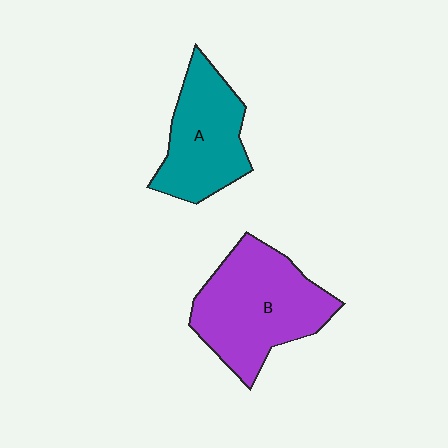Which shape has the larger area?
Shape B (purple).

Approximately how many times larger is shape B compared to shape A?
Approximately 1.4 times.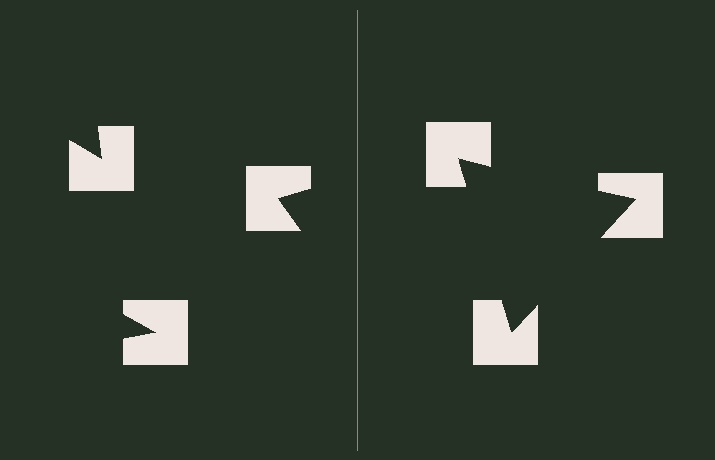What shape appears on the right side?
An illusory triangle.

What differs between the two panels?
The notched squares are positioned identically on both sides; only the wedge orientations differ. On the right they align to a triangle; on the left they are misaligned.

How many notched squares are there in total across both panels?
6 — 3 on each side.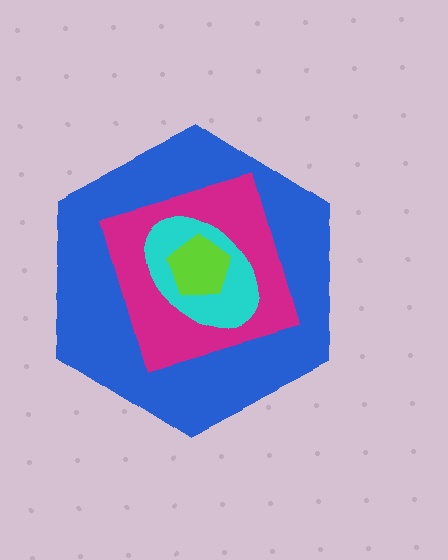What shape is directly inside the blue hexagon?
The magenta square.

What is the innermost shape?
The lime pentagon.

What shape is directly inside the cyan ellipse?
The lime pentagon.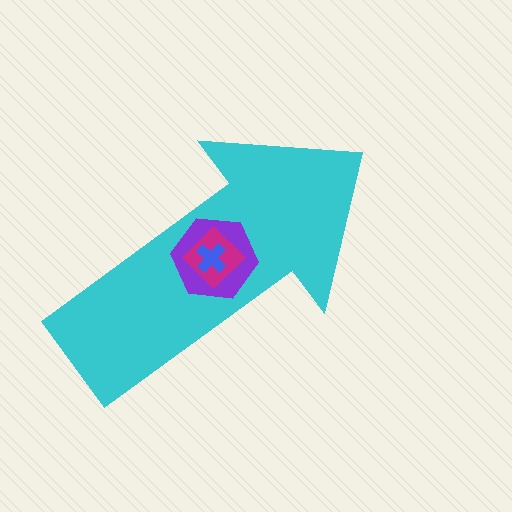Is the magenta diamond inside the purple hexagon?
Yes.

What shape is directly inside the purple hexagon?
The magenta diamond.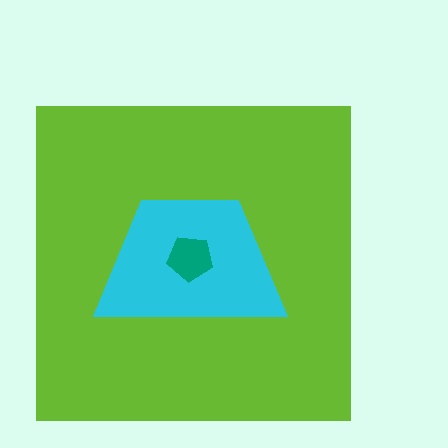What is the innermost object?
The teal pentagon.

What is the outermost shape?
The lime square.